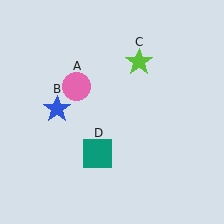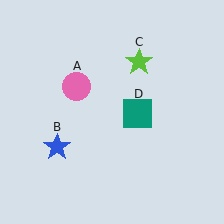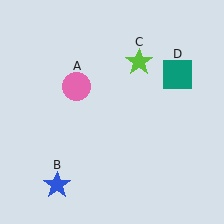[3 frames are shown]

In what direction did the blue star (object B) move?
The blue star (object B) moved down.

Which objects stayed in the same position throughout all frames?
Pink circle (object A) and lime star (object C) remained stationary.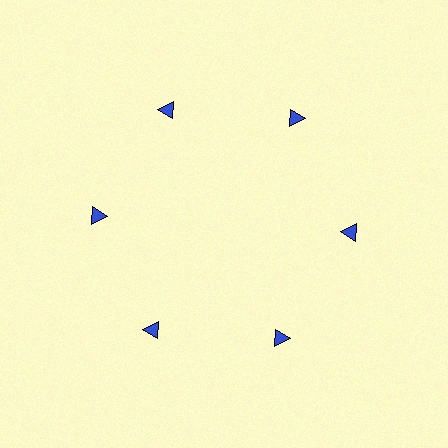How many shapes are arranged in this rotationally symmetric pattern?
There are 6 shapes, arranged in 6 groups of 1.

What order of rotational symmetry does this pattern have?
This pattern has 6-fold rotational symmetry.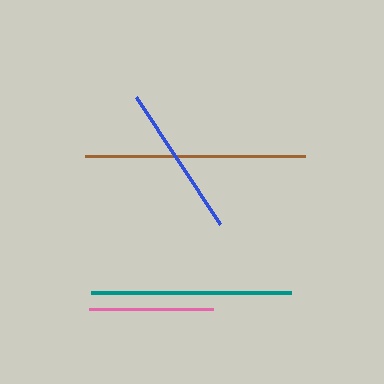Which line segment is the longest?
The brown line is the longest at approximately 219 pixels.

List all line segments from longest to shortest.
From longest to shortest: brown, teal, blue, pink.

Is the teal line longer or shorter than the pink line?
The teal line is longer than the pink line.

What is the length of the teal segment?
The teal segment is approximately 200 pixels long.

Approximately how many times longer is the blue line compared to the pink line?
The blue line is approximately 1.2 times the length of the pink line.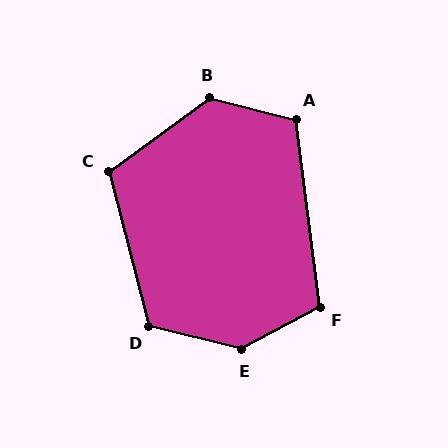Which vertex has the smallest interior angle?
A, at approximately 111 degrees.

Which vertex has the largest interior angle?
E, at approximately 137 degrees.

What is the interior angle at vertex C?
Approximately 112 degrees (obtuse).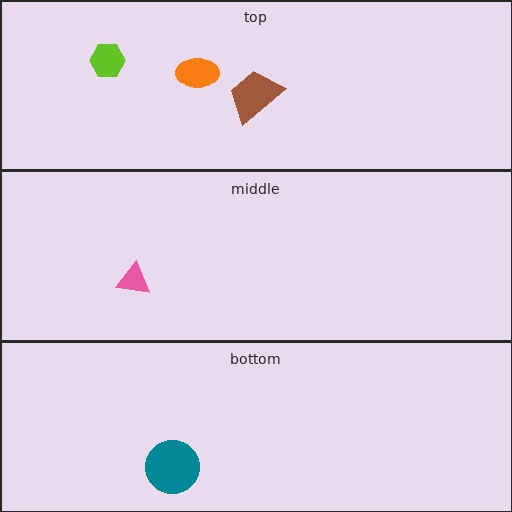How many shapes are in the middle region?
1.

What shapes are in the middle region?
The pink triangle.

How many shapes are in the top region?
3.